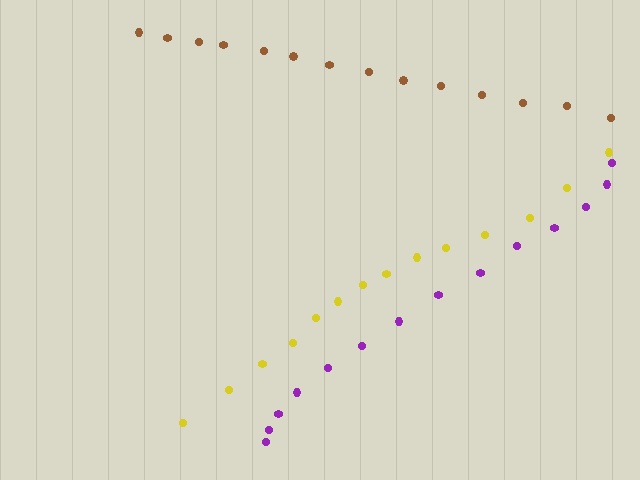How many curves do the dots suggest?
There are 3 distinct paths.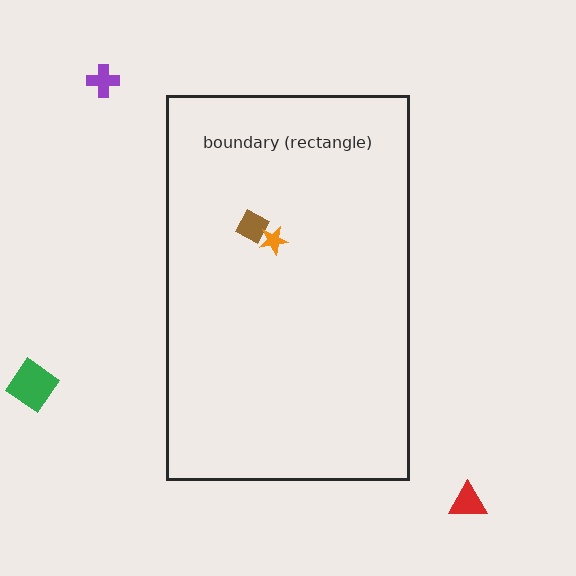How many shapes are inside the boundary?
2 inside, 3 outside.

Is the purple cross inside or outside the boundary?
Outside.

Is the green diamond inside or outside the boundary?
Outside.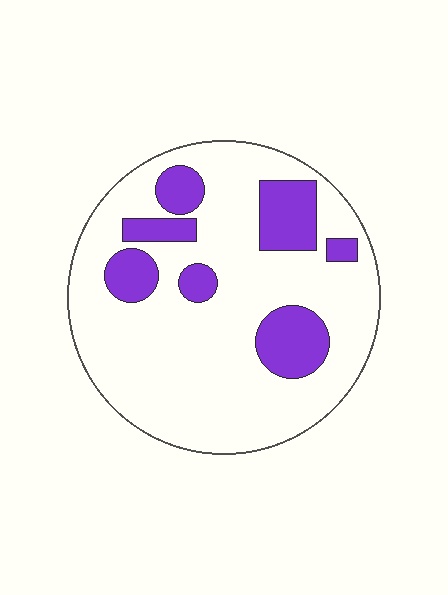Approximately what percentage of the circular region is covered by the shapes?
Approximately 20%.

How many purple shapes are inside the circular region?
7.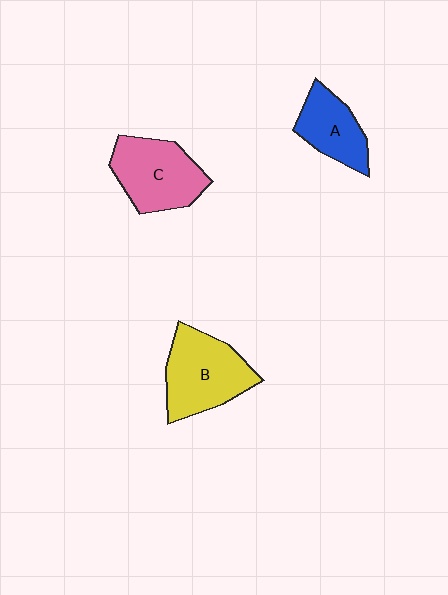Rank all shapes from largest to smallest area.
From largest to smallest: B (yellow), C (pink), A (blue).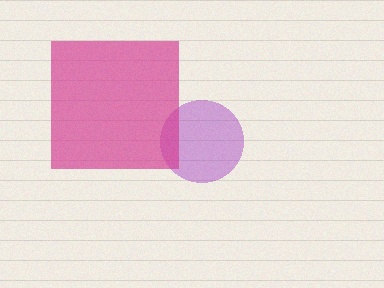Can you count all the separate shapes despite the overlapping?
Yes, there are 2 separate shapes.